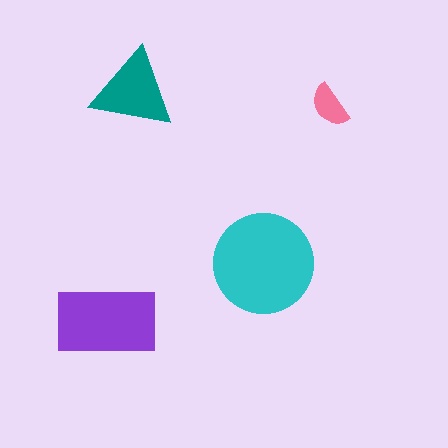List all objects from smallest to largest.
The pink semicircle, the teal triangle, the purple rectangle, the cyan circle.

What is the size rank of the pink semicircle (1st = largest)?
4th.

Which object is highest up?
The teal triangle is topmost.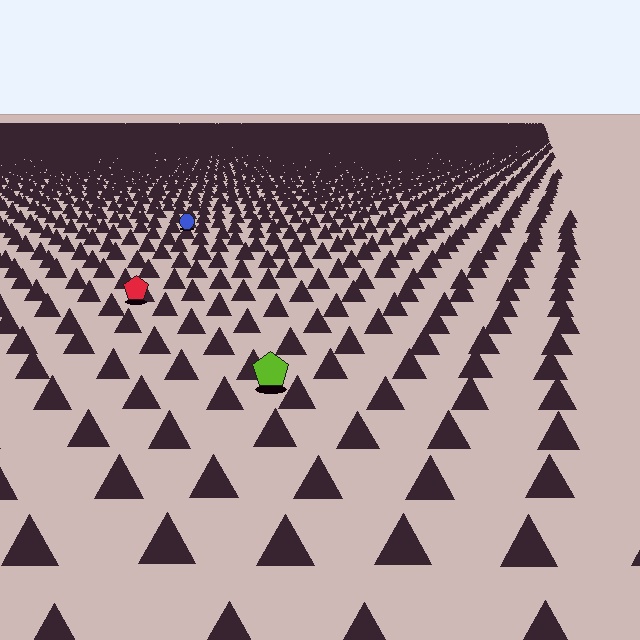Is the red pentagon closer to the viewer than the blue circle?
Yes. The red pentagon is closer — you can tell from the texture gradient: the ground texture is coarser near it.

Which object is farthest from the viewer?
The blue circle is farthest from the viewer. It appears smaller and the ground texture around it is denser.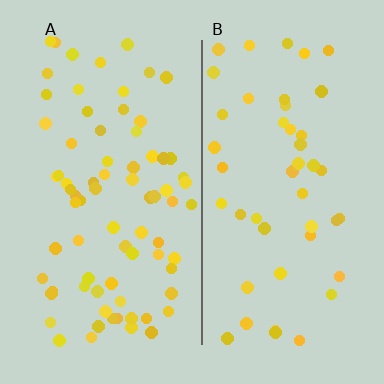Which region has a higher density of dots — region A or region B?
A (the left).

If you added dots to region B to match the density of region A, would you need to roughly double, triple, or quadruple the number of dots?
Approximately double.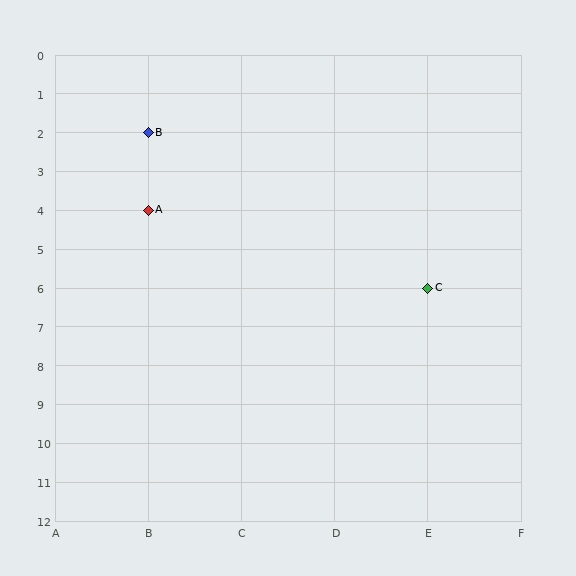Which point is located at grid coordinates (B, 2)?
Point B is at (B, 2).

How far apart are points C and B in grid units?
Points C and B are 3 columns and 4 rows apart (about 5.0 grid units diagonally).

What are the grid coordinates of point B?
Point B is at grid coordinates (B, 2).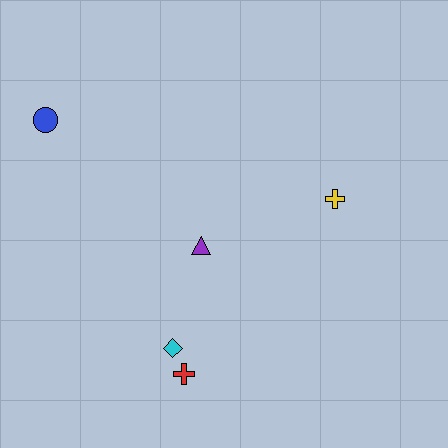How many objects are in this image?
There are 5 objects.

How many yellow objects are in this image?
There is 1 yellow object.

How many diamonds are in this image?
There is 1 diamond.